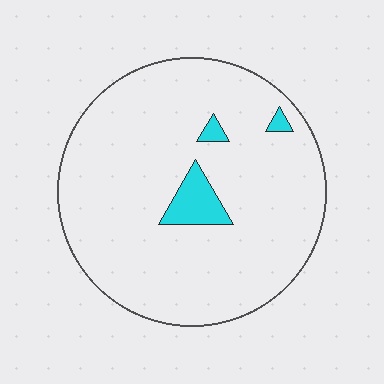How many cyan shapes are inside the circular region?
3.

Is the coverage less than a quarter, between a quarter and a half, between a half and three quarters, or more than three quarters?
Less than a quarter.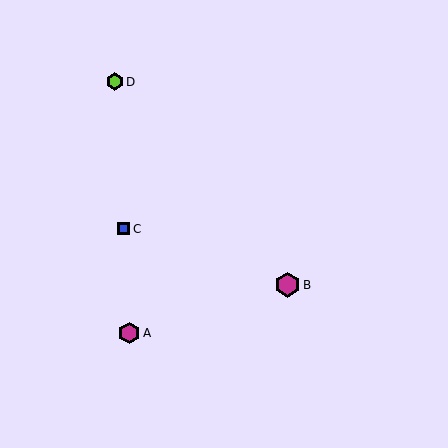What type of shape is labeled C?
Shape C is a blue square.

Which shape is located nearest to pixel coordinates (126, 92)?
The lime hexagon (labeled D) at (115, 82) is nearest to that location.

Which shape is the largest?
The magenta hexagon (labeled B) is the largest.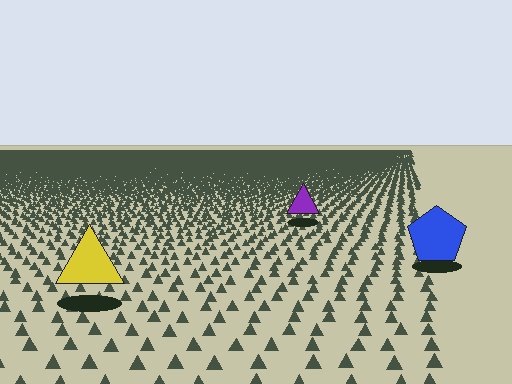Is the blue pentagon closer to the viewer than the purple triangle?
Yes. The blue pentagon is closer — you can tell from the texture gradient: the ground texture is coarser near it.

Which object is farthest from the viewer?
The purple triangle is farthest from the viewer. It appears smaller and the ground texture around it is denser.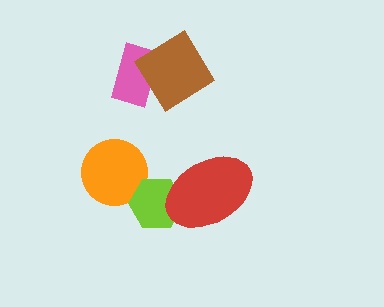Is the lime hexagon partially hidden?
Yes, it is partially covered by another shape.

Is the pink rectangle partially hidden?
Yes, it is partially covered by another shape.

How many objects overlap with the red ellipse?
1 object overlaps with the red ellipse.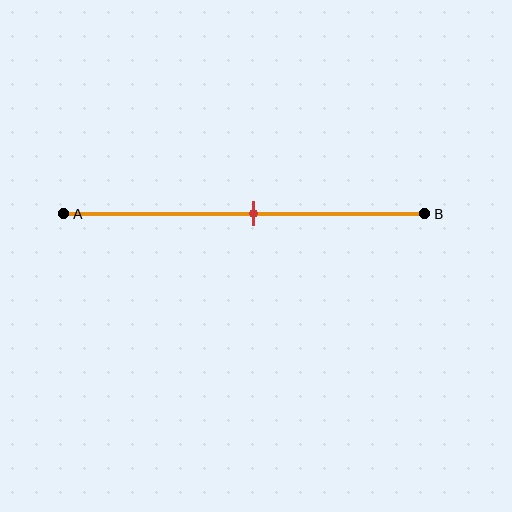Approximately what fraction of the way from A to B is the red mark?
The red mark is approximately 50% of the way from A to B.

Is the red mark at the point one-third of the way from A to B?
No, the mark is at about 50% from A, not at the 33% one-third point.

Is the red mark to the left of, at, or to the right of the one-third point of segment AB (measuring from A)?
The red mark is to the right of the one-third point of segment AB.